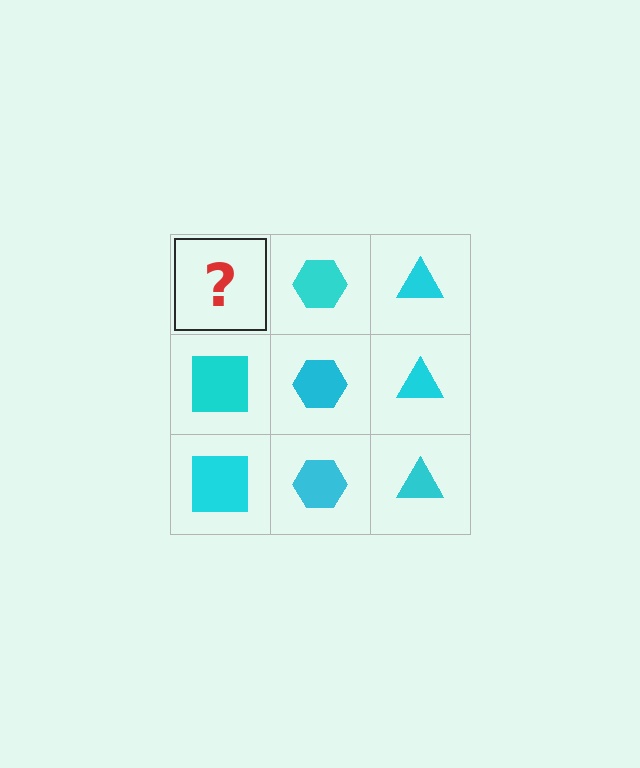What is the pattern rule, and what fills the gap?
The rule is that each column has a consistent shape. The gap should be filled with a cyan square.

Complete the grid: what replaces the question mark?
The question mark should be replaced with a cyan square.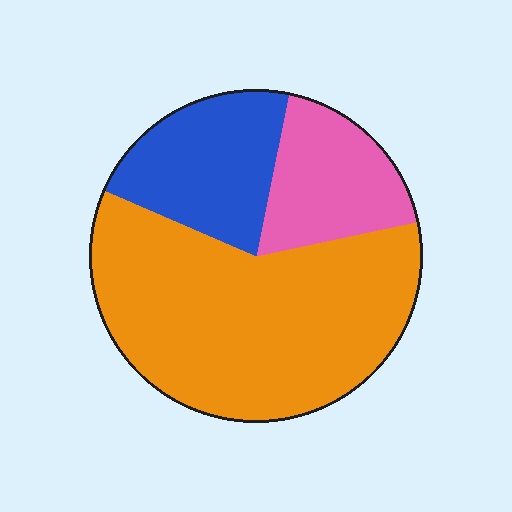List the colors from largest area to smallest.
From largest to smallest: orange, blue, pink.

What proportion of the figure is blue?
Blue takes up about one fifth (1/5) of the figure.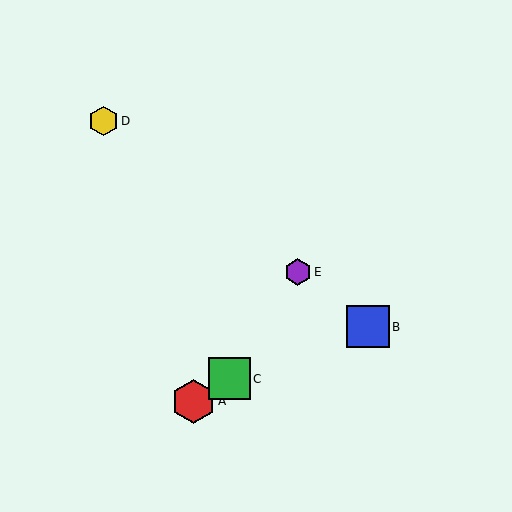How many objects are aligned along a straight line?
3 objects (B, D, E) are aligned along a straight line.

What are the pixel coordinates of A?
Object A is at (193, 401).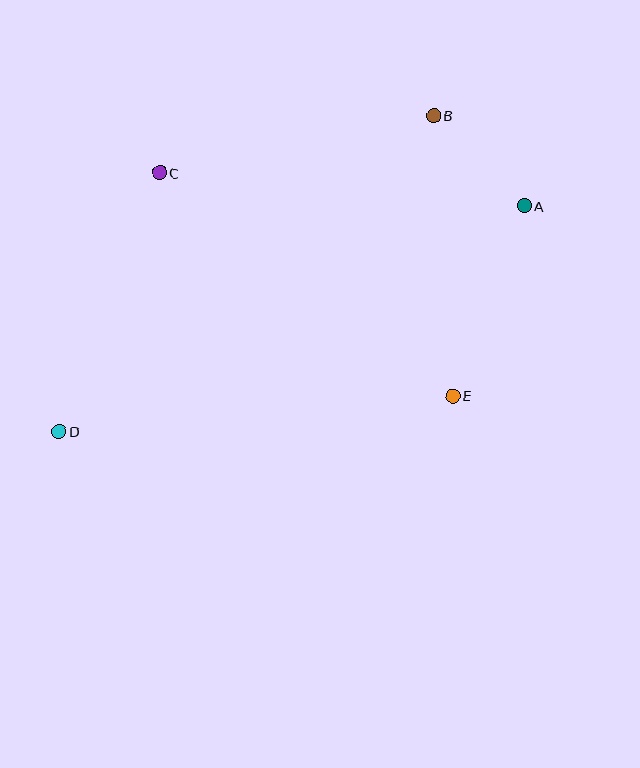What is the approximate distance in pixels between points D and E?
The distance between D and E is approximately 395 pixels.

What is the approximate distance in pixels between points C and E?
The distance between C and E is approximately 369 pixels.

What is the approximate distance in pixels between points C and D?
The distance between C and D is approximately 278 pixels.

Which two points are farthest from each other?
Points A and D are farthest from each other.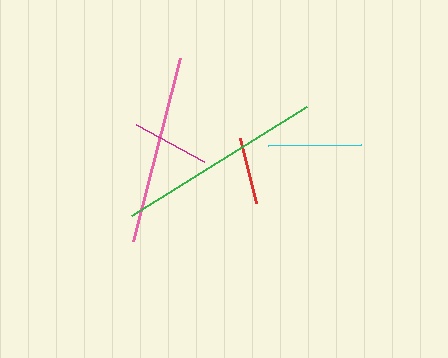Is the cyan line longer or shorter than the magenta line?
The cyan line is longer than the magenta line.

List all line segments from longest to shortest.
From longest to shortest: green, pink, cyan, magenta, red.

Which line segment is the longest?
The green line is the longest at approximately 205 pixels.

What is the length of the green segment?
The green segment is approximately 205 pixels long.